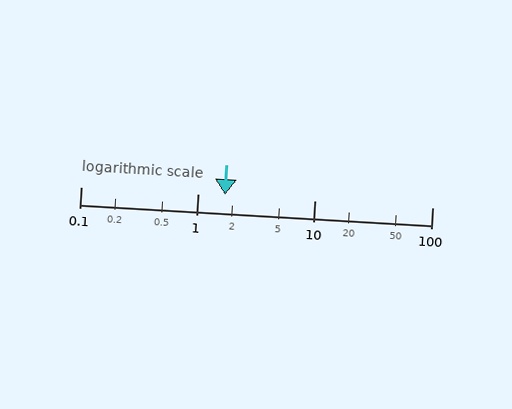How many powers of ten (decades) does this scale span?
The scale spans 3 decades, from 0.1 to 100.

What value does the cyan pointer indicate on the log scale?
The pointer indicates approximately 1.7.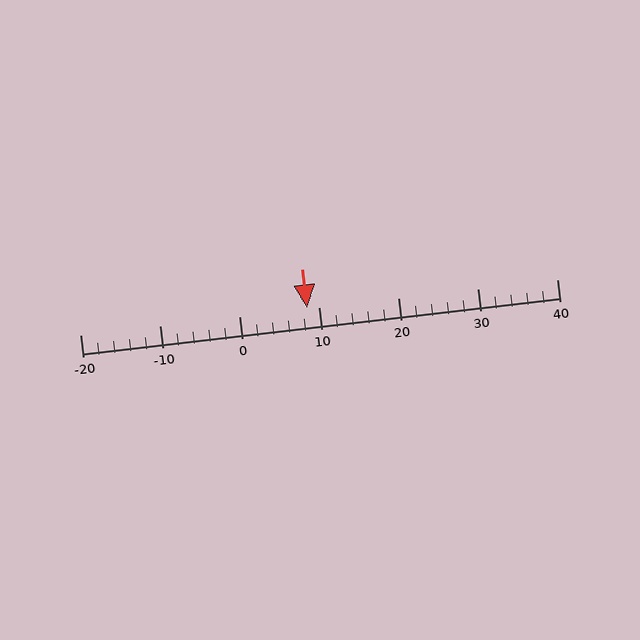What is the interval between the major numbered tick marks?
The major tick marks are spaced 10 units apart.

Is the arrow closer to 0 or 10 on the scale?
The arrow is closer to 10.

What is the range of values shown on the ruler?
The ruler shows values from -20 to 40.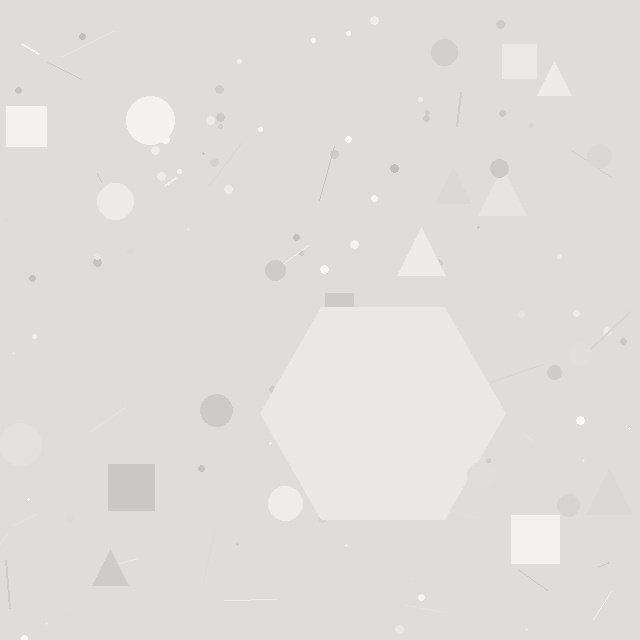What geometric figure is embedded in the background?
A hexagon is embedded in the background.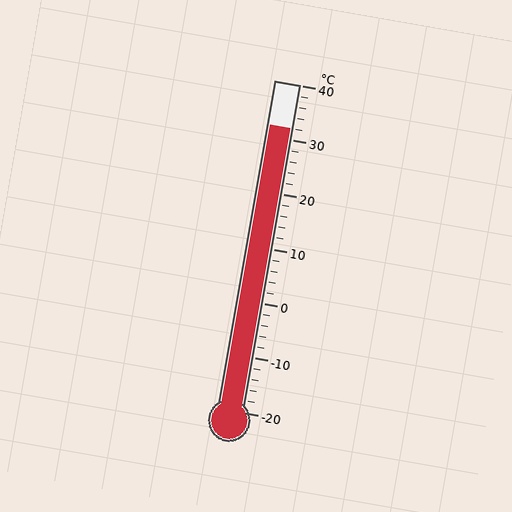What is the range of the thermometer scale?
The thermometer scale ranges from -20°C to 40°C.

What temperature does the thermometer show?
The thermometer shows approximately 32°C.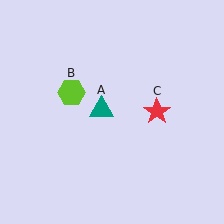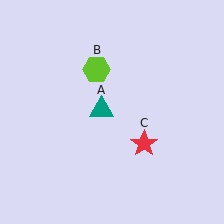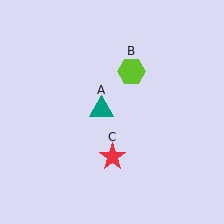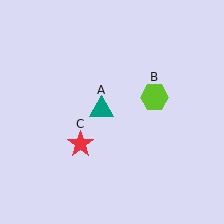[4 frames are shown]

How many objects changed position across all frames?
2 objects changed position: lime hexagon (object B), red star (object C).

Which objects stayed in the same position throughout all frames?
Teal triangle (object A) remained stationary.